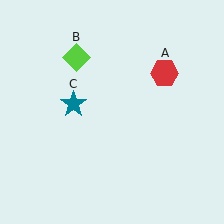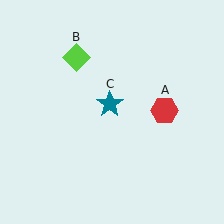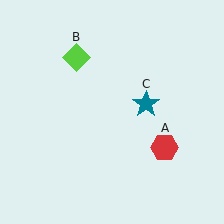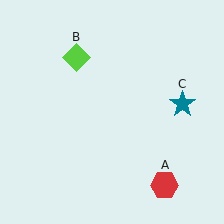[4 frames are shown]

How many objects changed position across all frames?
2 objects changed position: red hexagon (object A), teal star (object C).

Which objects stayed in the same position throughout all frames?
Lime diamond (object B) remained stationary.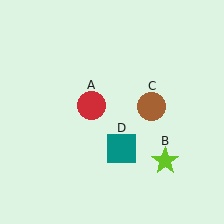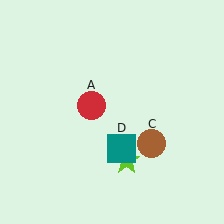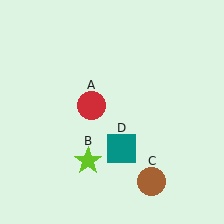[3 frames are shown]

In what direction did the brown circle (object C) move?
The brown circle (object C) moved down.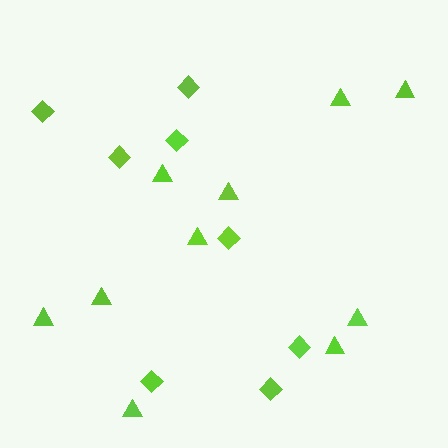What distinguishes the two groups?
There are 2 groups: one group of triangles (10) and one group of diamonds (8).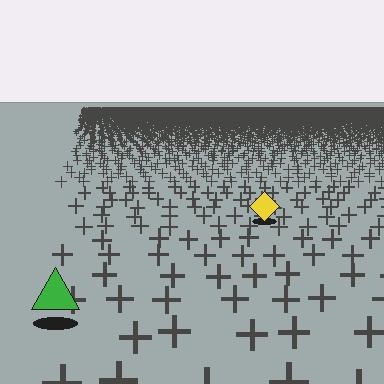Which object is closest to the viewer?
The green triangle is closest. The texture marks near it are larger and more spread out.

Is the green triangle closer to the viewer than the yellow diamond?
Yes. The green triangle is closer — you can tell from the texture gradient: the ground texture is coarser near it.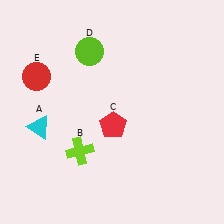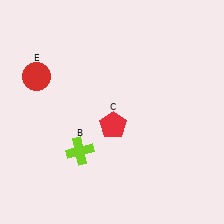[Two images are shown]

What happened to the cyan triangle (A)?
The cyan triangle (A) was removed in Image 2. It was in the bottom-left area of Image 1.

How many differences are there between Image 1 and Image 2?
There are 2 differences between the two images.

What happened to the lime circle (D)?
The lime circle (D) was removed in Image 2. It was in the top-left area of Image 1.